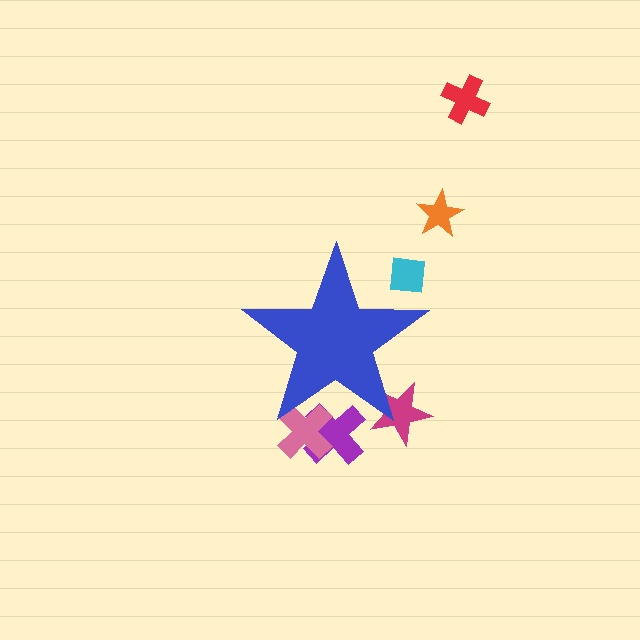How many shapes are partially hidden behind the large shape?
4 shapes are partially hidden.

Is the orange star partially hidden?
No, the orange star is fully visible.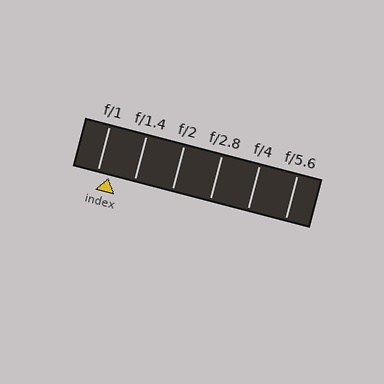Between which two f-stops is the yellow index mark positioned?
The index mark is between f/1 and f/1.4.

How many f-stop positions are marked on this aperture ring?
There are 6 f-stop positions marked.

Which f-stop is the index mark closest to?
The index mark is closest to f/1.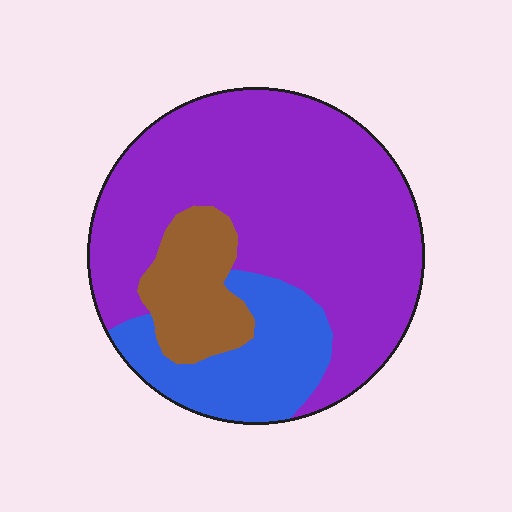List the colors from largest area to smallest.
From largest to smallest: purple, blue, brown.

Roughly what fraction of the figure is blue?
Blue covers around 20% of the figure.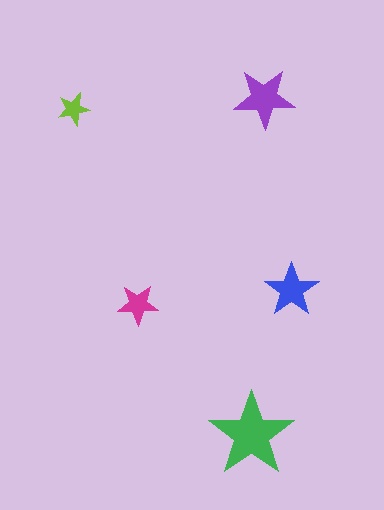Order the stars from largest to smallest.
the green one, the purple one, the blue one, the magenta one, the lime one.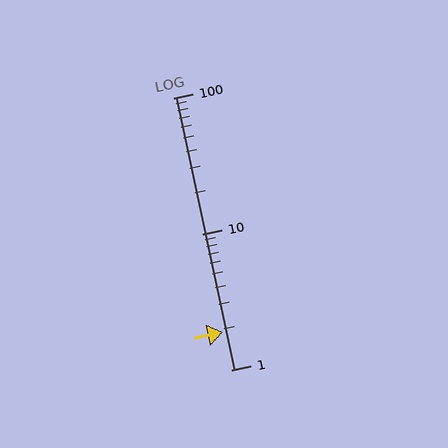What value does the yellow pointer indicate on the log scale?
The pointer indicates approximately 1.9.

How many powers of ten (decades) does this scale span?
The scale spans 2 decades, from 1 to 100.